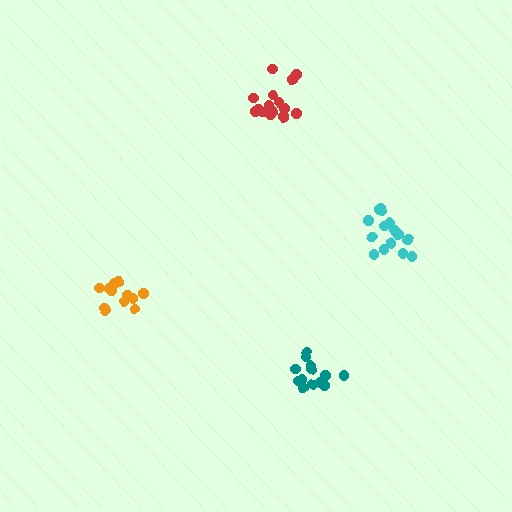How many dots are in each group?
Group 1: 12 dots, Group 2: 15 dots, Group 3: 13 dots, Group 4: 16 dots (56 total).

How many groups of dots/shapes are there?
There are 4 groups.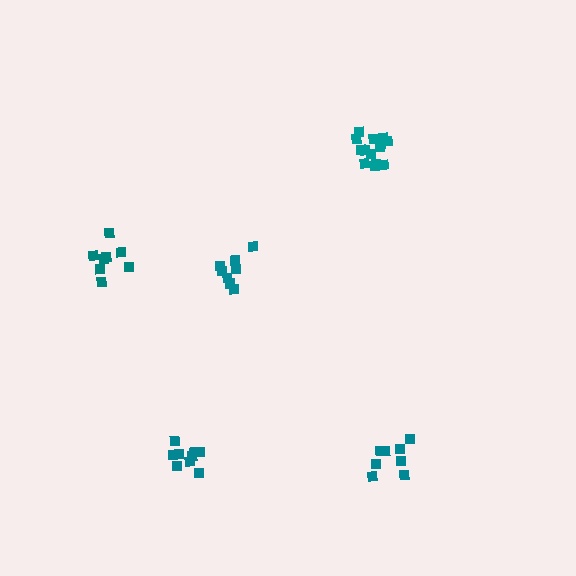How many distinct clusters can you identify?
There are 5 distinct clusters.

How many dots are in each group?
Group 1: 8 dots, Group 2: 8 dots, Group 3: 9 dots, Group 4: 14 dots, Group 5: 8 dots (47 total).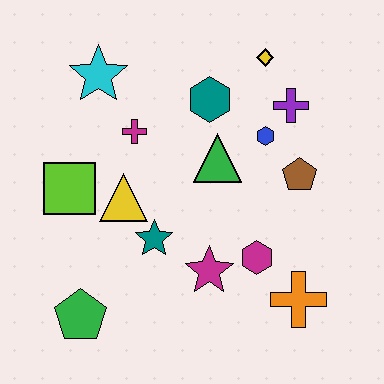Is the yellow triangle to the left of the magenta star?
Yes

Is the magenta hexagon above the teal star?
No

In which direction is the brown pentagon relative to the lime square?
The brown pentagon is to the right of the lime square.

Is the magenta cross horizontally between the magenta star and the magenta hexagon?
No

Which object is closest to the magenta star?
The magenta hexagon is closest to the magenta star.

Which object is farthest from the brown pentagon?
The green pentagon is farthest from the brown pentagon.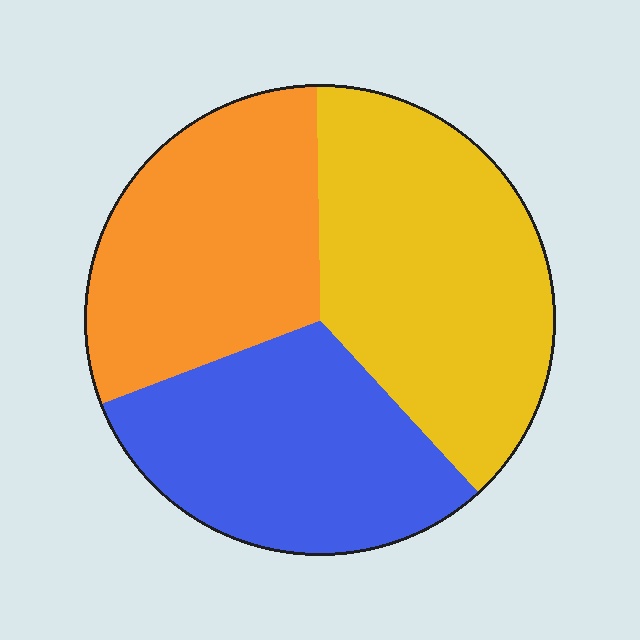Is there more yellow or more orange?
Yellow.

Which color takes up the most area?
Yellow, at roughly 40%.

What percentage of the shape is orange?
Orange takes up between a sixth and a third of the shape.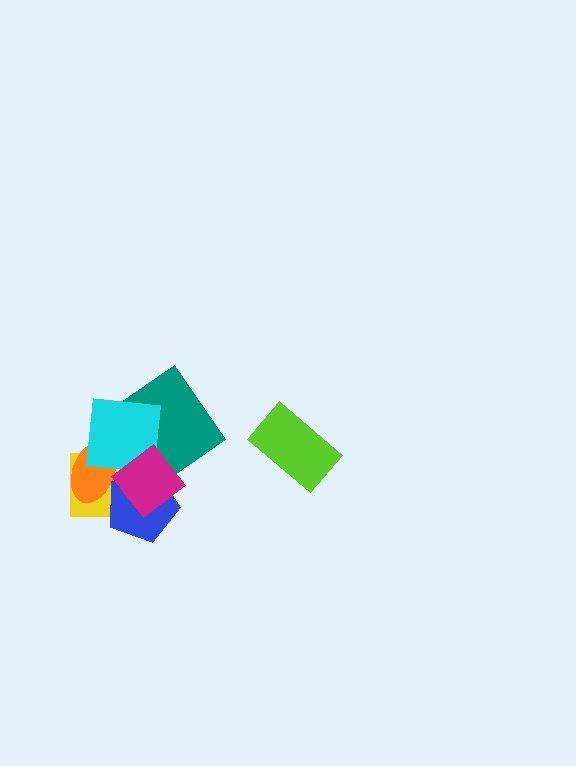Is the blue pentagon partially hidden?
Yes, it is partially covered by another shape.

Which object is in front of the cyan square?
The magenta diamond is in front of the cyan square.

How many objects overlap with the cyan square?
5 objects overlap with the cyan square.